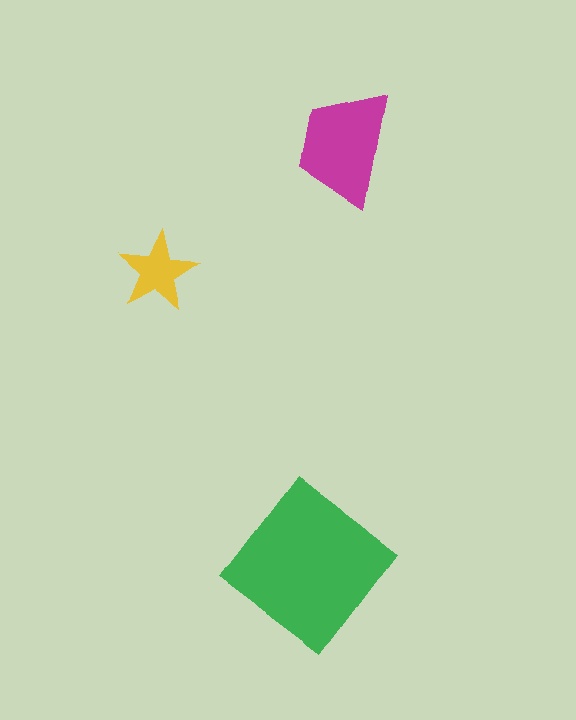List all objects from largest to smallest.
The green diamond, the magenta trapezoid, the yellow star.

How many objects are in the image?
There are 3 objects in the image.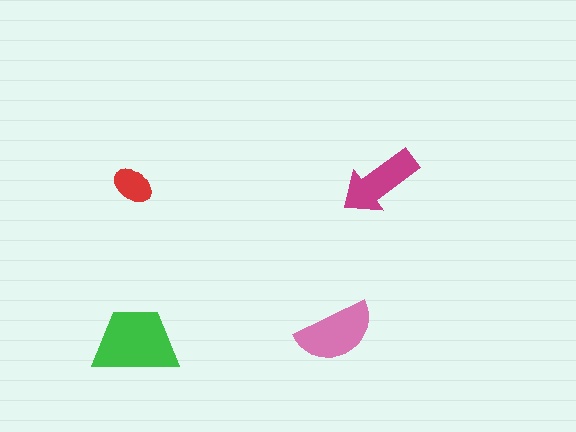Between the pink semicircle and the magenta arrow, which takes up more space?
The pink semicircle.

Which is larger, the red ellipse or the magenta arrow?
The magenta arrow.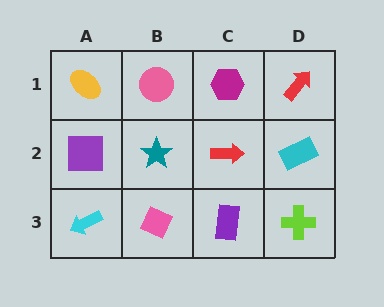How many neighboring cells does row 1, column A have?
2.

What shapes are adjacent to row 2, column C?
A magenta hexagon (row 1, column C), a purple rectangle (row 3, column C), a teal star (row 2, column B), a cyan rectangle (row 2, column D).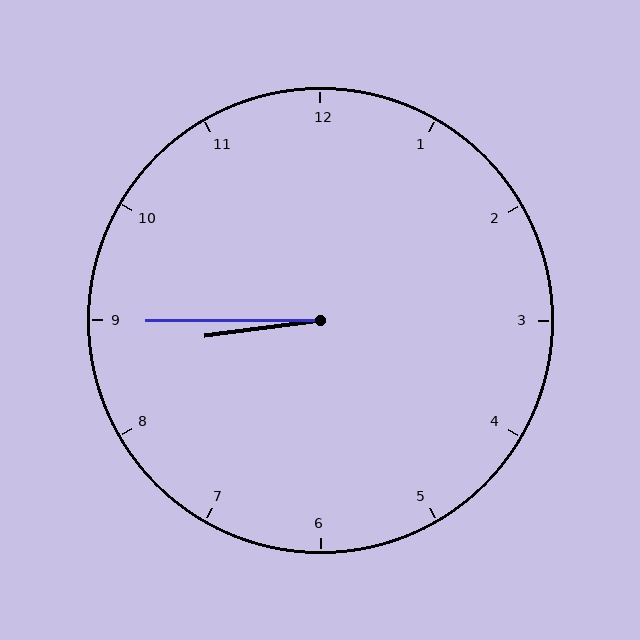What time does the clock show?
8:45.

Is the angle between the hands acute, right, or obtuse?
It is acute.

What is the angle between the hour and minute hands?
Approximately 8 degrees.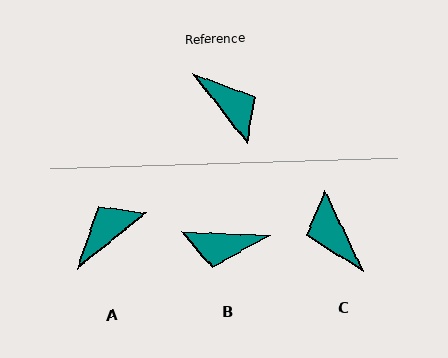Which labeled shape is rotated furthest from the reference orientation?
C, about 168 degrees away.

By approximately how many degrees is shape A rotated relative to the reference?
Approximately 92 degrees counter-clockwise.